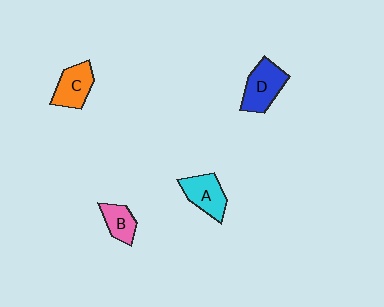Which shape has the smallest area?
Shape B (pink).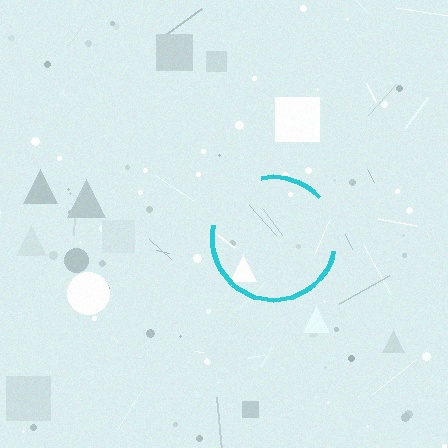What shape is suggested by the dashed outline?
The dashed outline suggests a circle.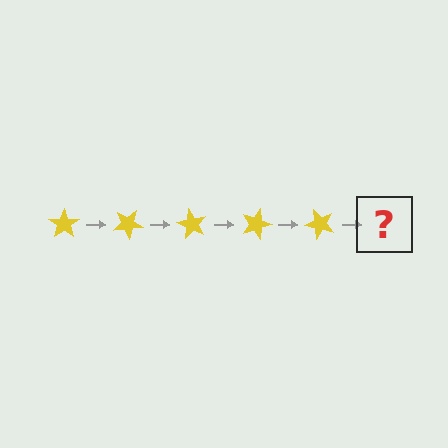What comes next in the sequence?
The next element should be a yellow star rotated 150 degrees.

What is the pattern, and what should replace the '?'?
The pattern is that the star rotates 30 degrees each step. The '?' should be a yellow star rotated 150 degrees.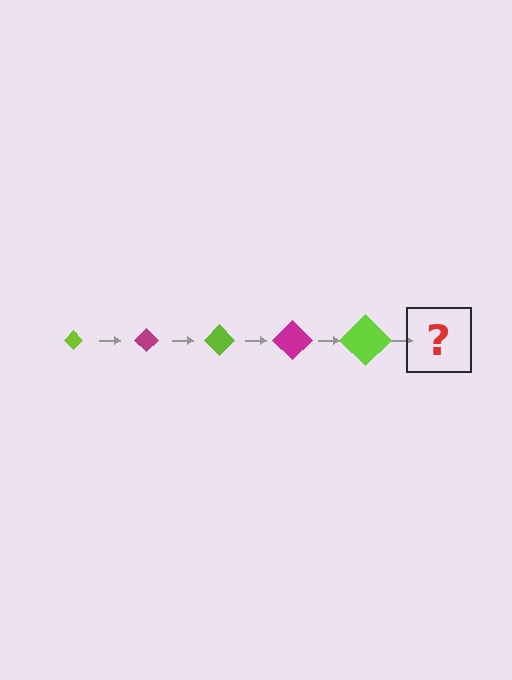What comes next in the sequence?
The next element should be a magenta diamond, larger than the previous one.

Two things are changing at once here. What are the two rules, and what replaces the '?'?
The two rules are that the diamond grows larger each step and the color cycles through lime and magenta. The '?' should be a magenta diamond, larger than the previous one.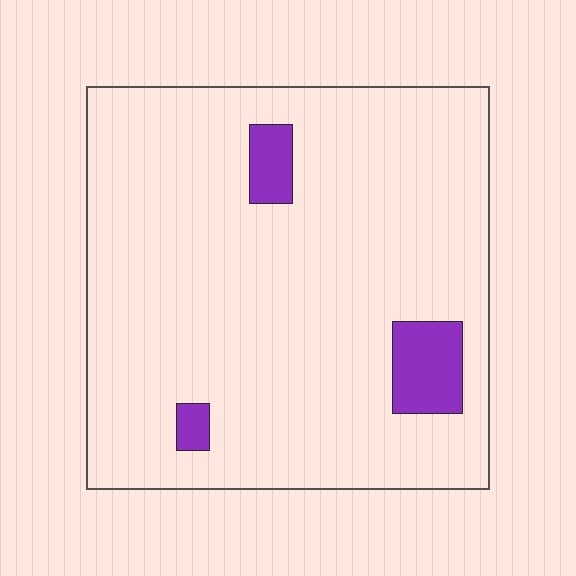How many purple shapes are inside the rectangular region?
3.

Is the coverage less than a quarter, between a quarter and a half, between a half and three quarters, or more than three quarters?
Less than a quarter.